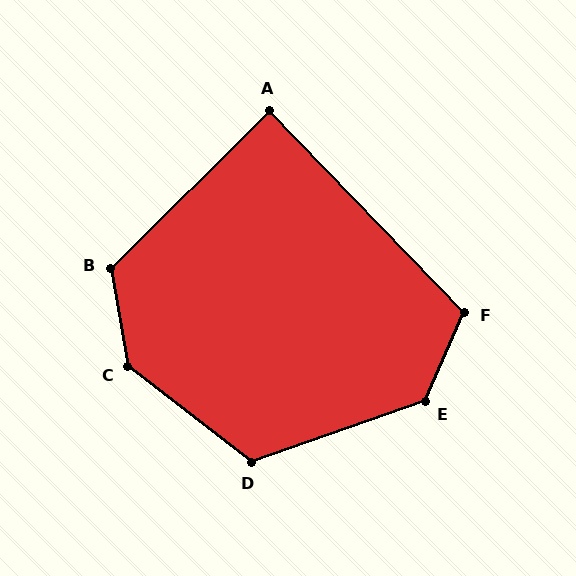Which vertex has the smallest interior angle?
A, at approximately 89 degrees.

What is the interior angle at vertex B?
Approximately 125 degrees (obtuse).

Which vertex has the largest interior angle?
C, at approximately 138 degrees.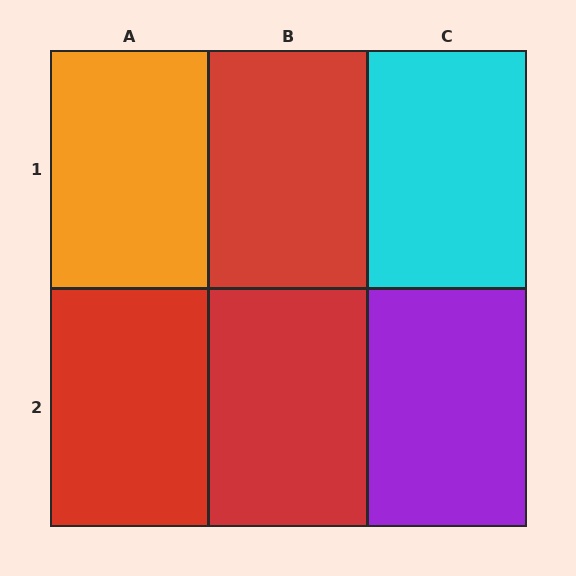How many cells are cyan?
1 cell is cyan.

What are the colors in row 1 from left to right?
Orange, red, cyan.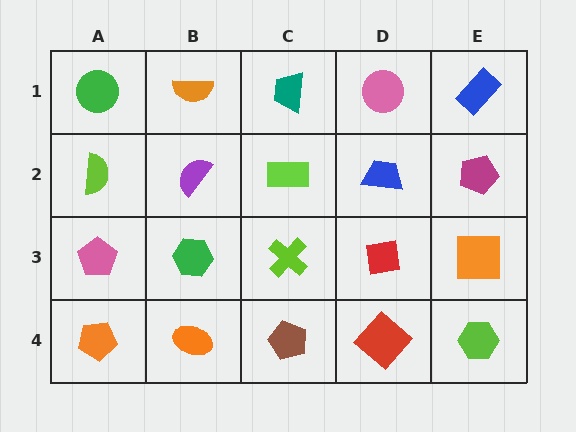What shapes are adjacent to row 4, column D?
A red square (row 3, column D), a brown pentagon (row 4, column C), a lime hexagon (row 4, column E).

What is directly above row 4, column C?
A lime cross.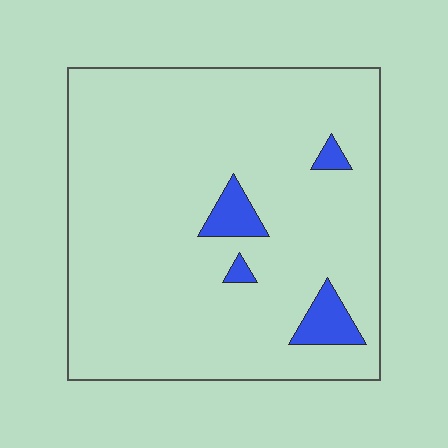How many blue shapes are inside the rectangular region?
4.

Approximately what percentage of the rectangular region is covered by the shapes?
Approximately 5%.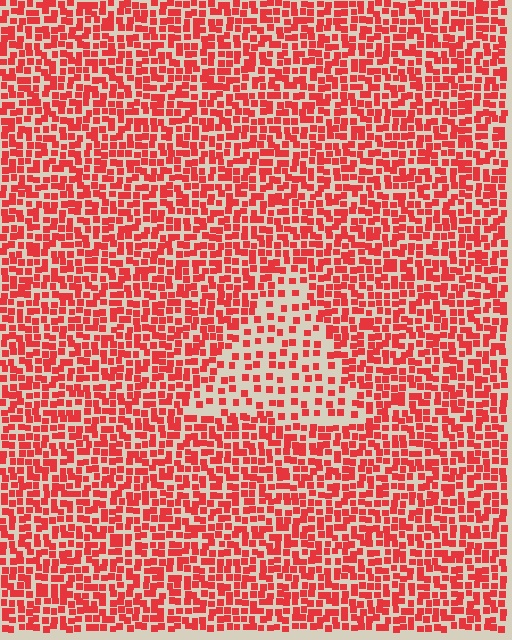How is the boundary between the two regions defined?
The boundary is defined by a change in element density (approximately 2.1x ratio). All elements are the same color, size, and shape.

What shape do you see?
I see a triangle.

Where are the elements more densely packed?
The elements are more densely packed outside the triangle boundary.